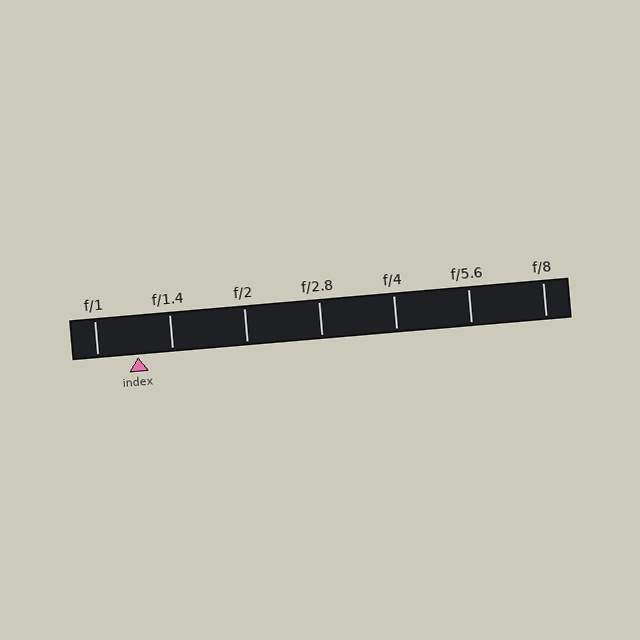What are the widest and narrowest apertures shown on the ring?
The widest aperture shown is f/1 and the narrowest is f/8.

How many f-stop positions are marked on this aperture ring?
There are 7 f-stop positions marked.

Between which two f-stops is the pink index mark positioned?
The index mark is between f/1 and f/1.4.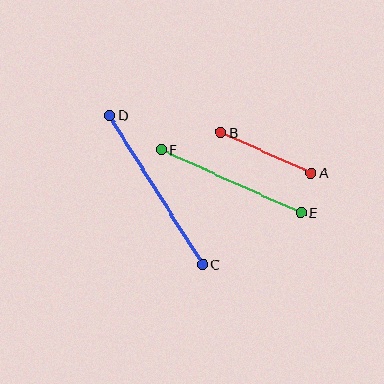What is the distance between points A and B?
The distance is approximately 99 pixels.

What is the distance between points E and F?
The distance is approximately 153 pixels.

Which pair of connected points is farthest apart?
Points C and D are farthest apart.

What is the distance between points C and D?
The distance is approximately 176 pixels.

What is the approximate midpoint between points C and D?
The midpoint is at approximately (156, 190) pixels.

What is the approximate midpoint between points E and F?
The midpoint is at approximately (231, 181) pixels.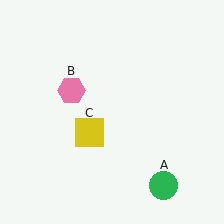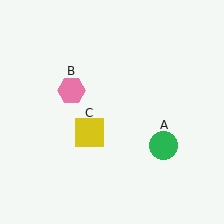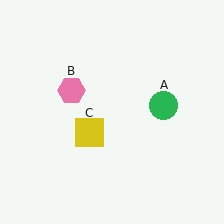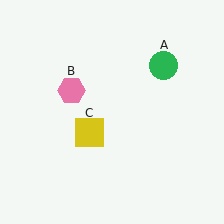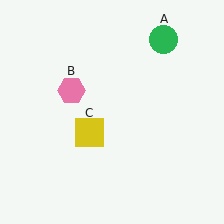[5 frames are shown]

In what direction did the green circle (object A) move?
The green circle (object A) moved up.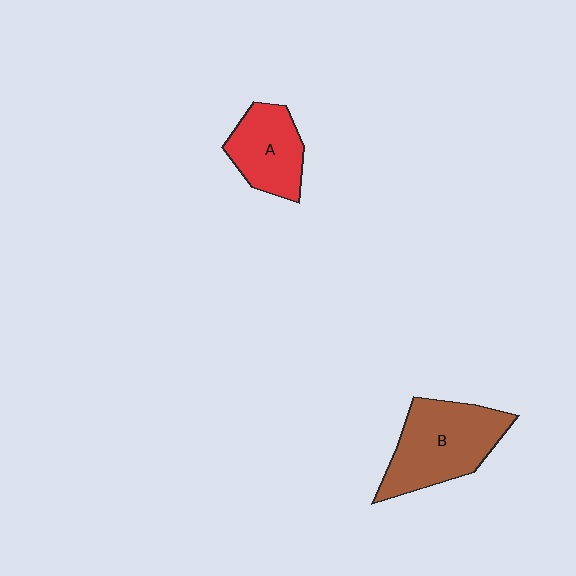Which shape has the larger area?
Shape B (brown).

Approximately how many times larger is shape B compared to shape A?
Approximately 1.5 times.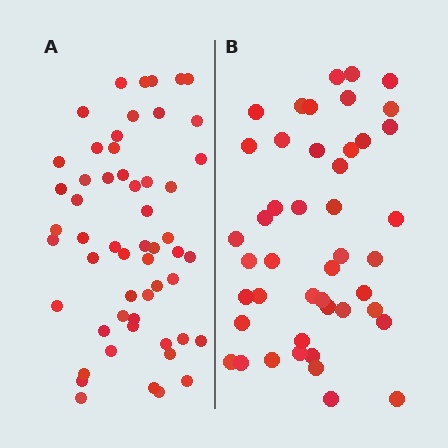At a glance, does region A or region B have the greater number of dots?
Region A (the left region) has more dots.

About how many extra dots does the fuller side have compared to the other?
Region A has roughly 10 or so more dots than region B.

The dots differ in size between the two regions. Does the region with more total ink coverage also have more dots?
No. Region B has more total ink coverage because its dots are larger, but region A actually contains more individual dots. Total area can be misleading — the number of items is what matters here.